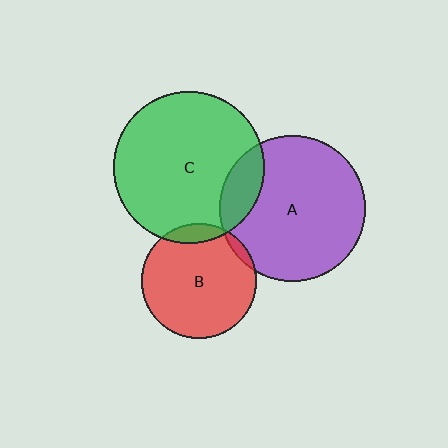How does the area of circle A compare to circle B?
Approximately 1.6 times.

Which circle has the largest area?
Circle C (green).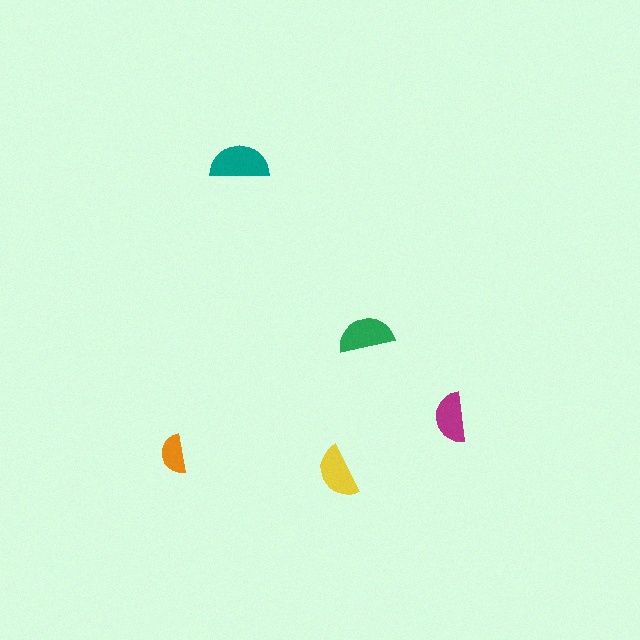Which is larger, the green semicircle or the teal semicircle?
The teal one.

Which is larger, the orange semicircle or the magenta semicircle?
The magenta one.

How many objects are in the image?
There are 5 objects in the image.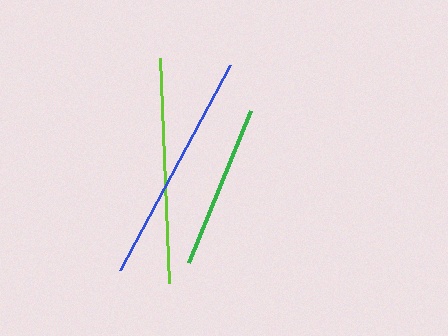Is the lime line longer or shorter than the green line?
The lime line is longer than the green line.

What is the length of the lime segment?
The lime segment is approximately 225 pixels long.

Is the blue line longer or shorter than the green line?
The blue line is longer than the green line.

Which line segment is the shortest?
The green line is the shortest at approximately 164 pixels.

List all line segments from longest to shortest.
From longest to shortest: blue, lime, green.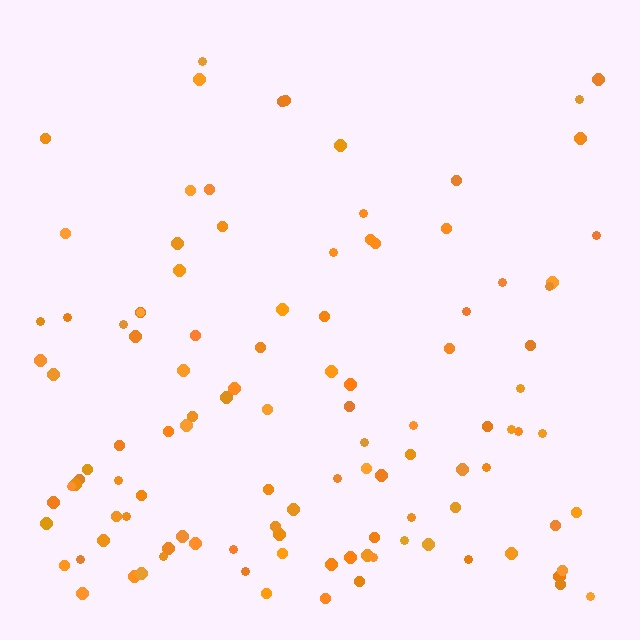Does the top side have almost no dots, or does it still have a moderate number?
Still a moderate number, just noticeably fewer than the bottom.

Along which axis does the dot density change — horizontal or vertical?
Vertical.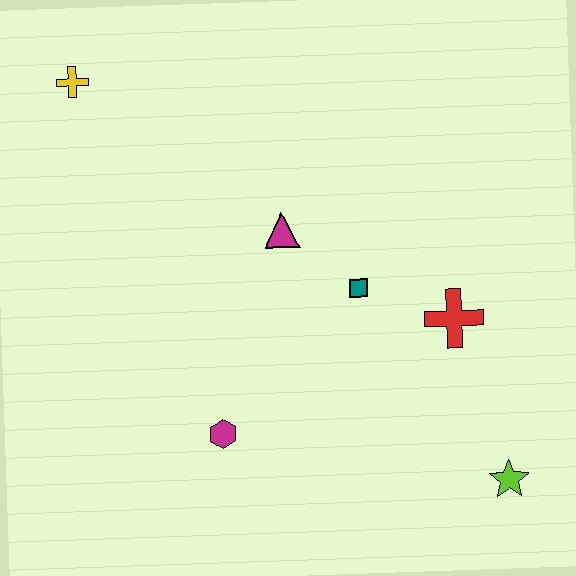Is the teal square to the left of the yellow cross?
No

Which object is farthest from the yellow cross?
The lime star is farthest from the yellow cross.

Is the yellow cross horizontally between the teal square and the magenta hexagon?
No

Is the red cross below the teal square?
Yes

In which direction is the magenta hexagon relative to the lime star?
The magenta hexagon is to the left of the lime star.